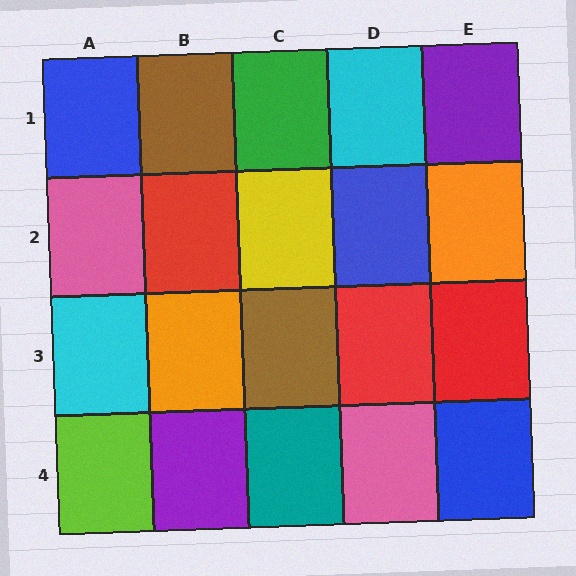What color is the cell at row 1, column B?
Brown.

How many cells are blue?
3 cells are blue.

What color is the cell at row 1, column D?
Cyan.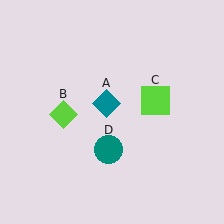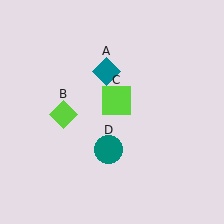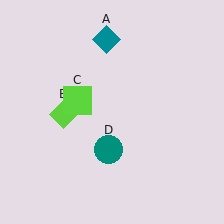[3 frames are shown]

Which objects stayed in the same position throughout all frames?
Lime diamond (object B) and teal circle (object D) remained stationary.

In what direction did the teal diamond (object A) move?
The teal diamond (object A) moved up.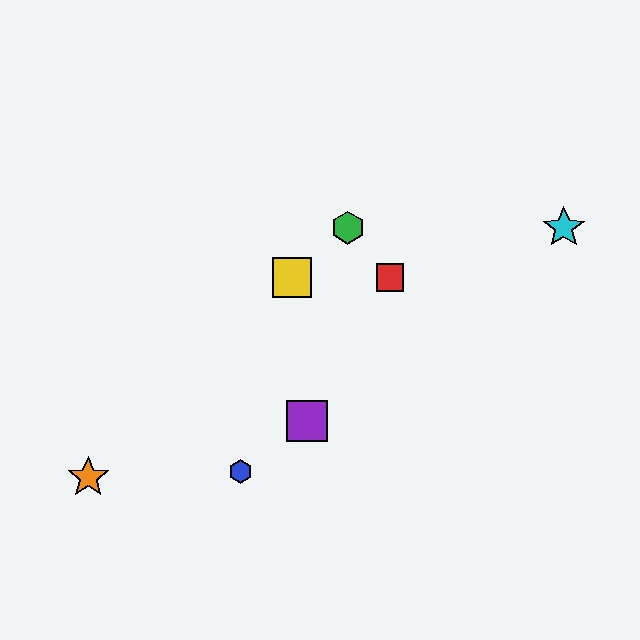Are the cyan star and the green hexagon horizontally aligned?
Yes, both are at y≈228.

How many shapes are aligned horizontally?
2 shapes (the green hexagon, the cyan star) are aligned horizontally.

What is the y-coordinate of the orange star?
The orange star is at y≈477.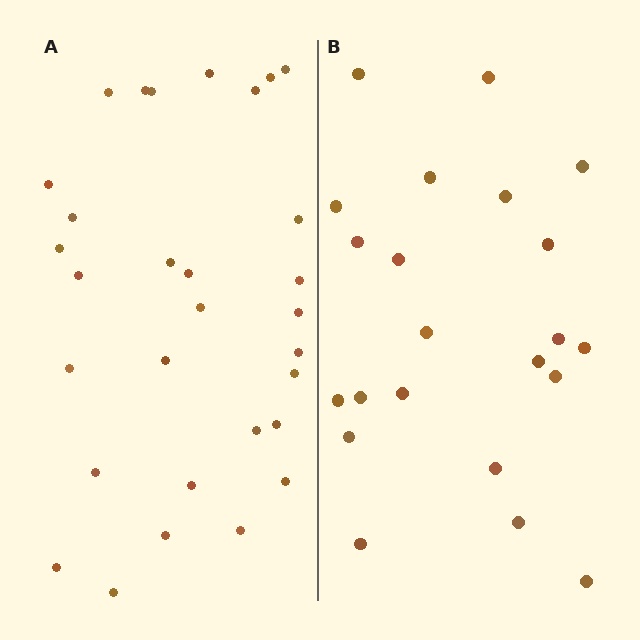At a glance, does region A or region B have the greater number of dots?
Region A (the left region) has more dots.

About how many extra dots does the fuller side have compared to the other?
Region A has roughly 8 or so more dots than region B.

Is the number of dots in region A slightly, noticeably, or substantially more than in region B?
Region A has noticeably more, but not dramatically so. The ratio is roughly 1.4 to 1.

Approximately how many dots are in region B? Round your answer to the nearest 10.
About 20 dots. (The exact count is 22, which rounds to 20.)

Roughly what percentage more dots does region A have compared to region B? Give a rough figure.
About 35% more.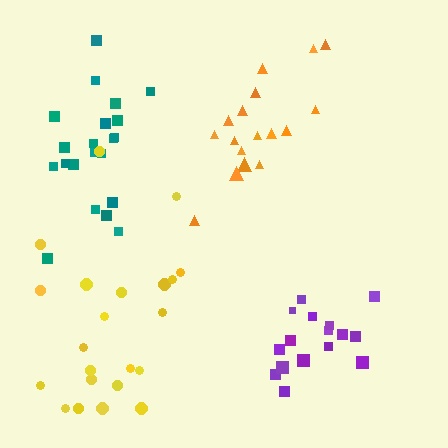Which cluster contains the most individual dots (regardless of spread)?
Yellow (22).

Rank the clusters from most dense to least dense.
teal, purple, orange, yellow.